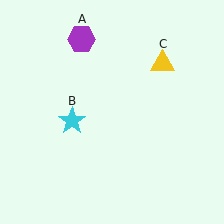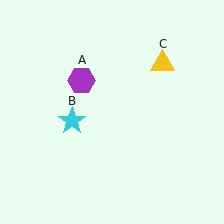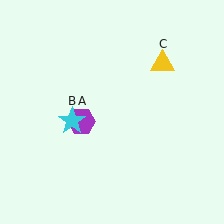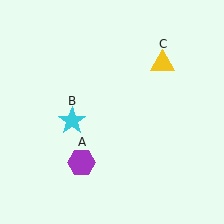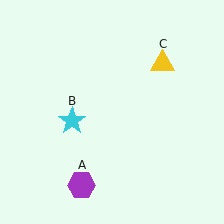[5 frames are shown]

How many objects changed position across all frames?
1 object changed position: purple hexagon (object A).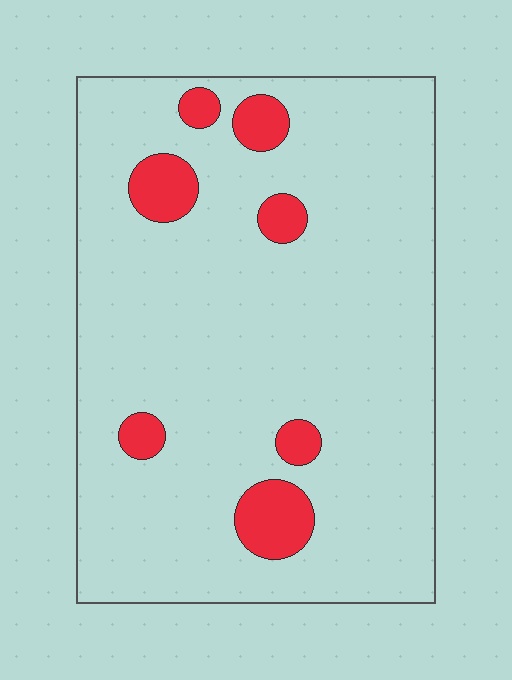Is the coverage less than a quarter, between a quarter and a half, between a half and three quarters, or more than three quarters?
Less than a quarter.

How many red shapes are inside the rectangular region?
7.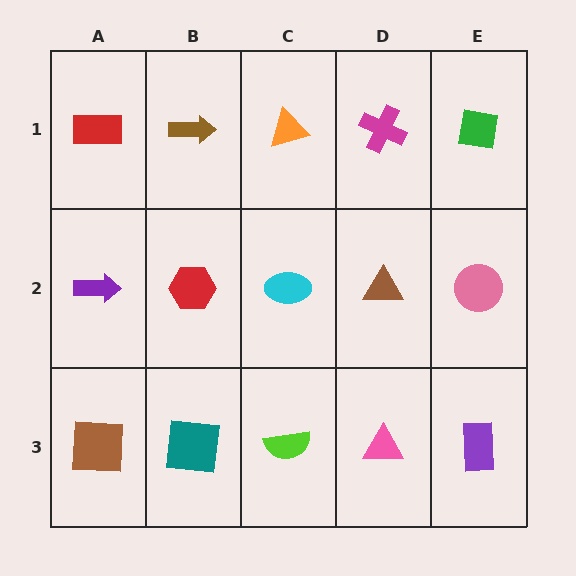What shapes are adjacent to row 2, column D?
A magenta cross (row 1, column D), a pink triangle (row 3, column D), a cyan ellipse (row 2, column C), a pink circle (row 2, column E).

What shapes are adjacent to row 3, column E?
A pink circle (row 2, column E), a pink triangle (row 3, column D).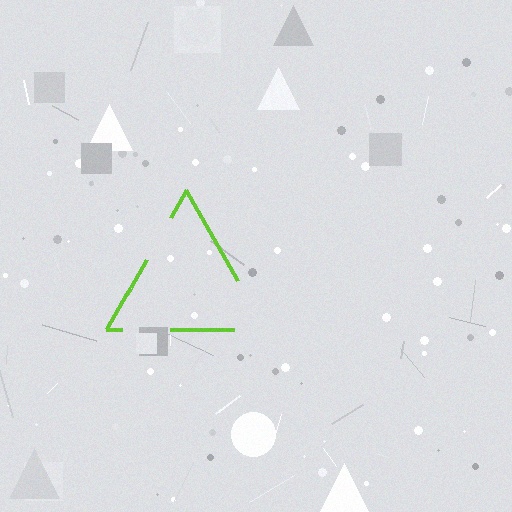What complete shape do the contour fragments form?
The contour fragments form a triangle.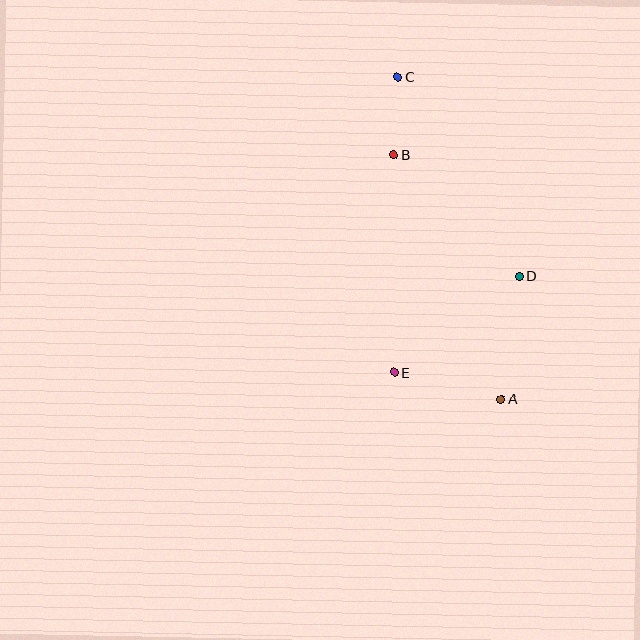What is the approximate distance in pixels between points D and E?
The distance between D and E is approximately 158 pixels.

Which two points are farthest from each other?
Points A and C are farthest from each other.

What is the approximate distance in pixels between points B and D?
The distance between B and D is approximately 174 pixels.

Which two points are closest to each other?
Points B and C are closest to each other.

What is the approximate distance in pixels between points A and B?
The distance between A and B is approximately 267 pixels.